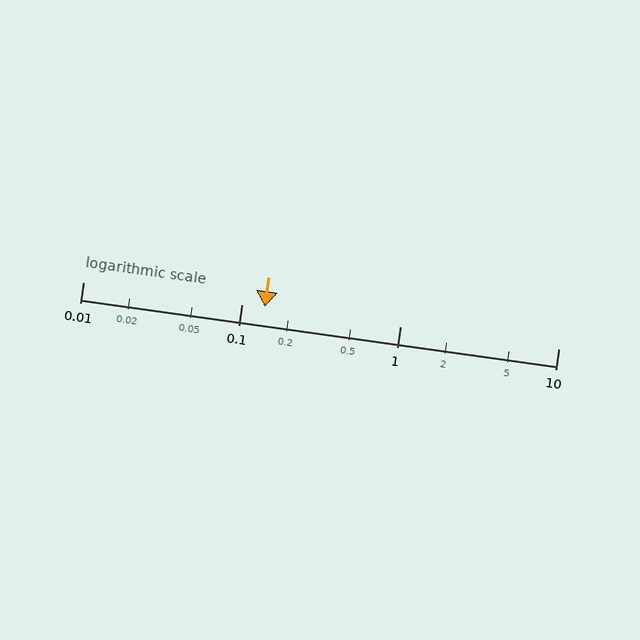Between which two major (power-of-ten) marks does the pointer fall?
The pointer is between 0.1 and 1.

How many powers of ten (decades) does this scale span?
The scale spans 3 decades, from 0.01 to 10.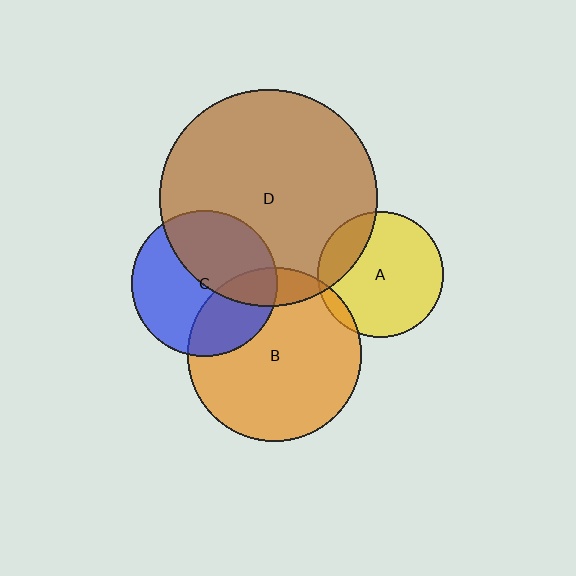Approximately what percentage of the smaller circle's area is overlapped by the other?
Approximately 20%.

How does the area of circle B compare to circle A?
Approximately 1.9 times.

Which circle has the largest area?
Circle D (brown).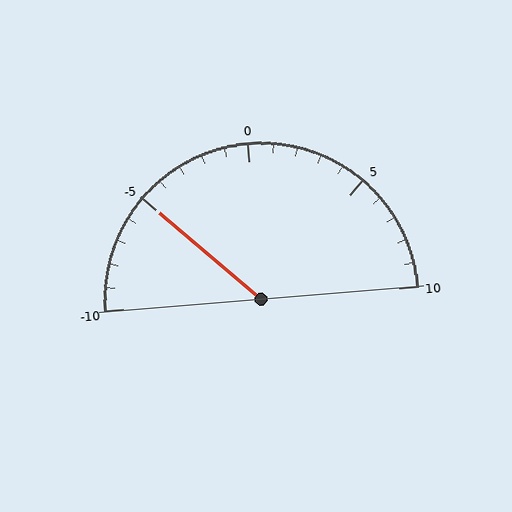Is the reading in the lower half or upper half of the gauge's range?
The reading is in the lower half of the range (-10 to 10).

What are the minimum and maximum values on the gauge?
The gauge ranges from -10 to 10.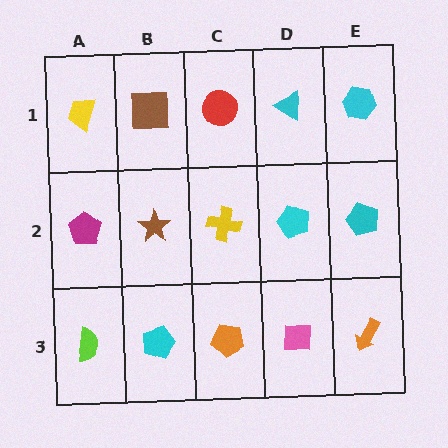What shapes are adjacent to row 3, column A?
A magenta pentagon (row 2, column A), a cyan pentagon (row 3, column B).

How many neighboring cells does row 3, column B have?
3.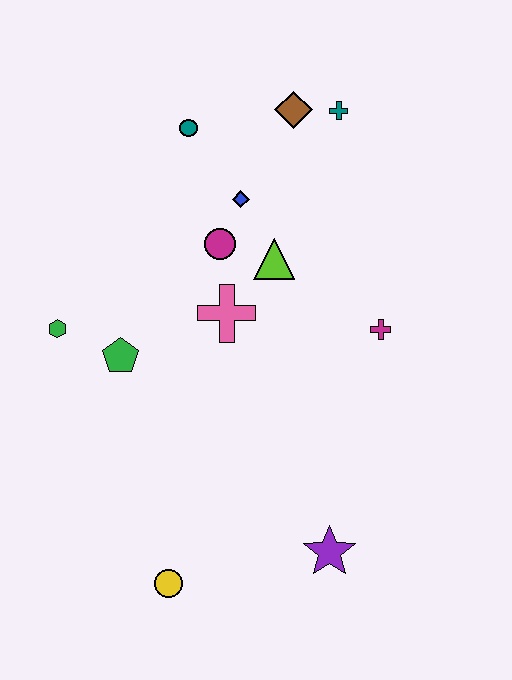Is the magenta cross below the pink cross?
Yes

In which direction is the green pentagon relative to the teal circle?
The green pentagon is below the teal circle.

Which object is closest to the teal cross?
The brown diamond is closest to the teal cross.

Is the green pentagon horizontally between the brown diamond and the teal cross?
No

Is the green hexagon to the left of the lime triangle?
Yes